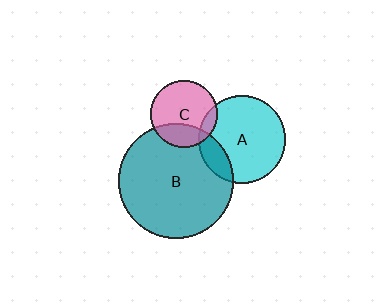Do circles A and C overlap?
Yes.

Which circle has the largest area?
Circle B (teal).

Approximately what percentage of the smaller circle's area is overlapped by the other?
Approximately 10%.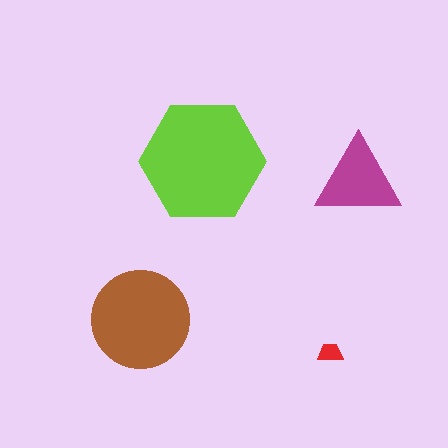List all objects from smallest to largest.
The red trapezoid, the magenta triangle, the brown circle, the lime hexagon.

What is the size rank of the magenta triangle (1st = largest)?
3rd.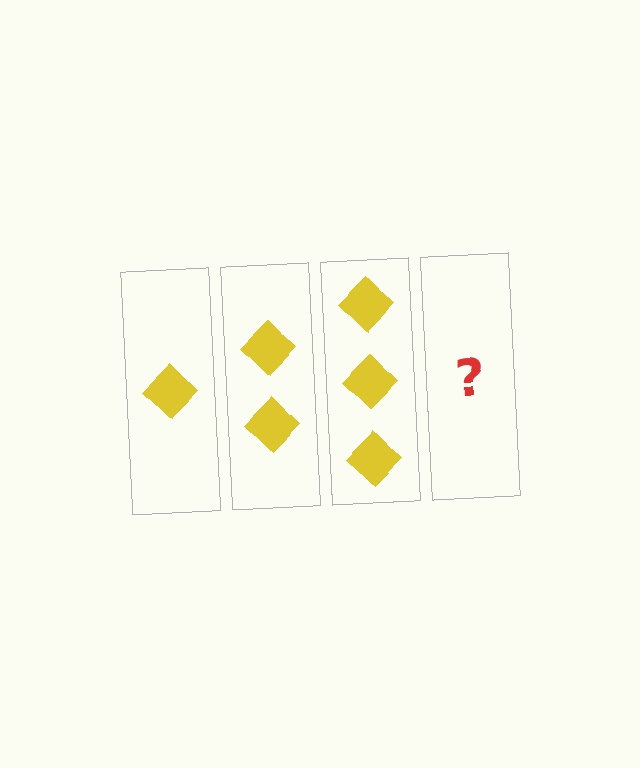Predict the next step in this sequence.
The next step is 4 diamonds.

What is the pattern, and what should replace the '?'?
The pattern is that each step adds one more diamond. The '?' should be 4 diamonds.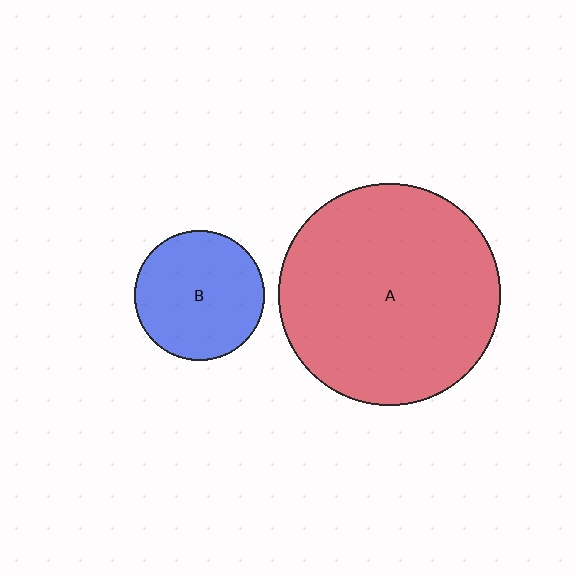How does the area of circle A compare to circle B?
Approximately 2.9 times.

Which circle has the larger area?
Circle A (red).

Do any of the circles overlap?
No, none of the circles overlap.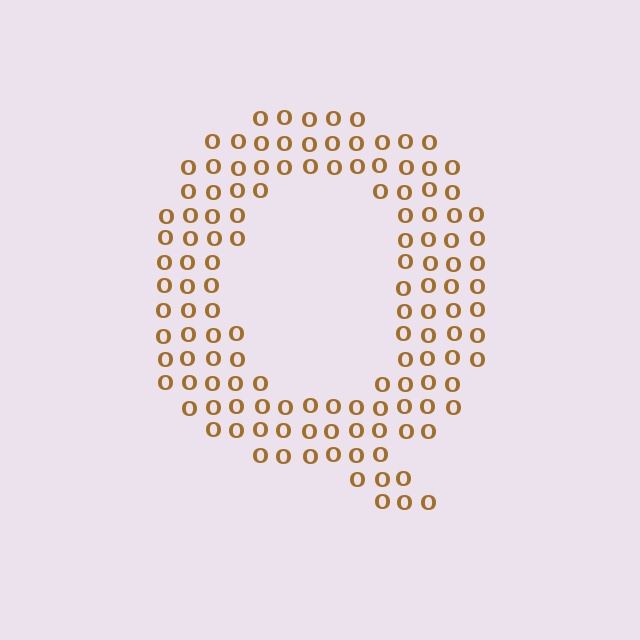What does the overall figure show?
The overall figure shows the letter Q.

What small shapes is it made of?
It is made of small letter O's.